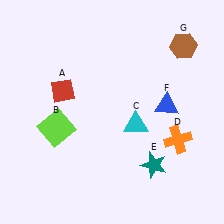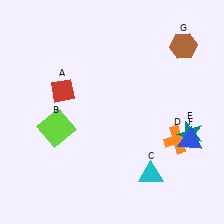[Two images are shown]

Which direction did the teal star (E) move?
The teal star (E) moved right.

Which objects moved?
The objects that moved are: the cyan triangle (C), the teal star (E), the blue triangle (F).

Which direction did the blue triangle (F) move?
The blue triangle (F) moved down.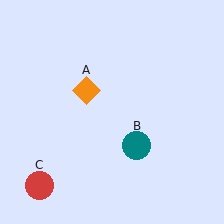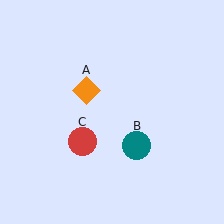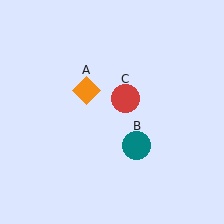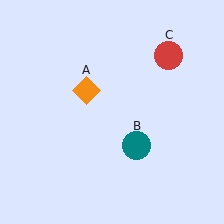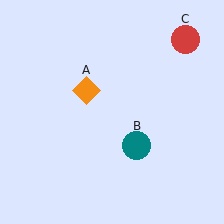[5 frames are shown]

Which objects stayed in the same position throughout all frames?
Orange diamond (object A) and teal circle (object B) remained stationary.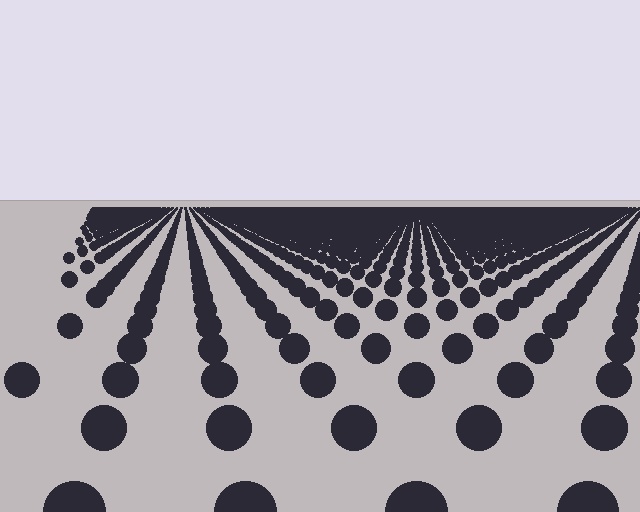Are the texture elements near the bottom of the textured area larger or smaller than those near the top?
Larger. Near the bottom, elements are closer to the viewer and appear at a bigger on-screen size.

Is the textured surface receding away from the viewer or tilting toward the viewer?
The surface is receding away from the viewer. Texture elements get smaller and denser toward the top.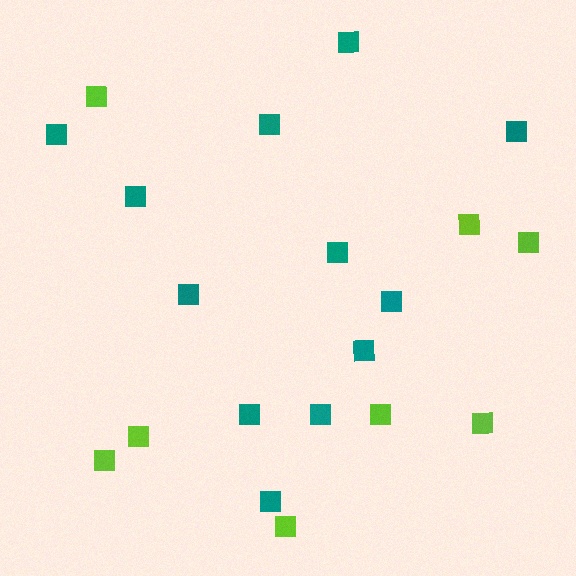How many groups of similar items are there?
There are 2 groups: one group of lime squares (8) and one group of teal squares (12).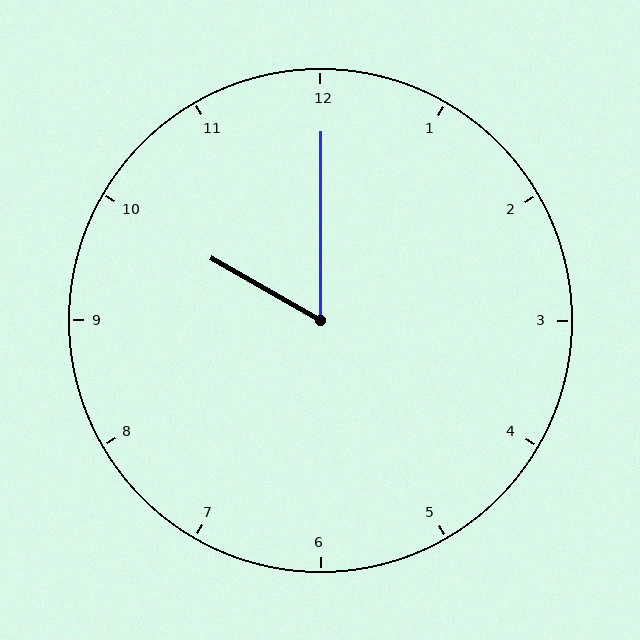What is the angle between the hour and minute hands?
Approximately 60 degrees.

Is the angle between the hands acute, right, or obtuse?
It is acute.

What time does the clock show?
10:00.